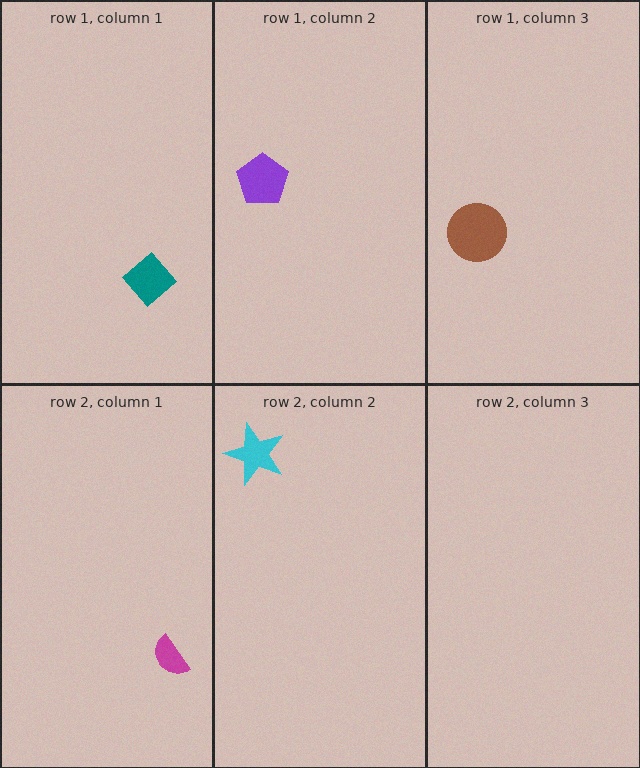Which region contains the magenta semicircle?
The row 2, column 1 region.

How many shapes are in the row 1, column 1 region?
1.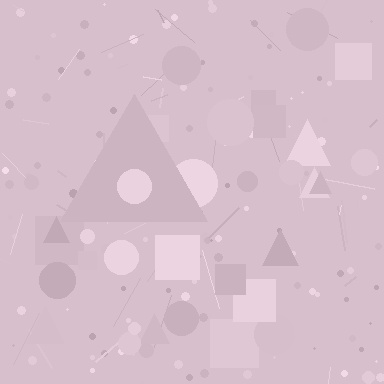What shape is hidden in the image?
A triangle is hidden in the image.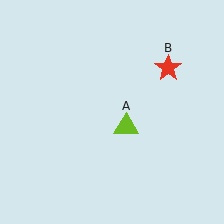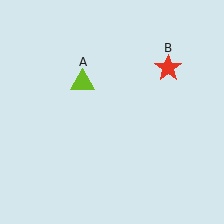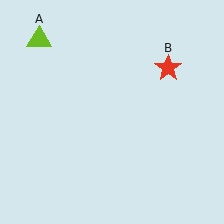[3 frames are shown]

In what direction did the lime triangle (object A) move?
The lime triangle (object A) moved up and to the left.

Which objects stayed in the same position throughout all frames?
Red star (object B) remained stationary.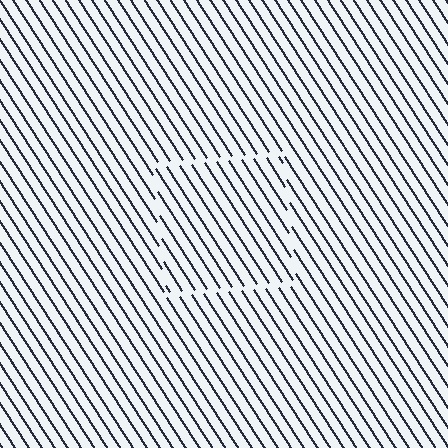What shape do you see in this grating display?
An illusory square. The interior of the shape contains the same grating, shifted by half a period — the contour is defined by the phase discontinuity where line-ends from the inner and outer gratings abut.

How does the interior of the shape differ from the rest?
The interior of the shape contains the same grating, shifted by half a period — the contour is defined by the phase discontinuity where line-ends from the inner and outer gratings abut.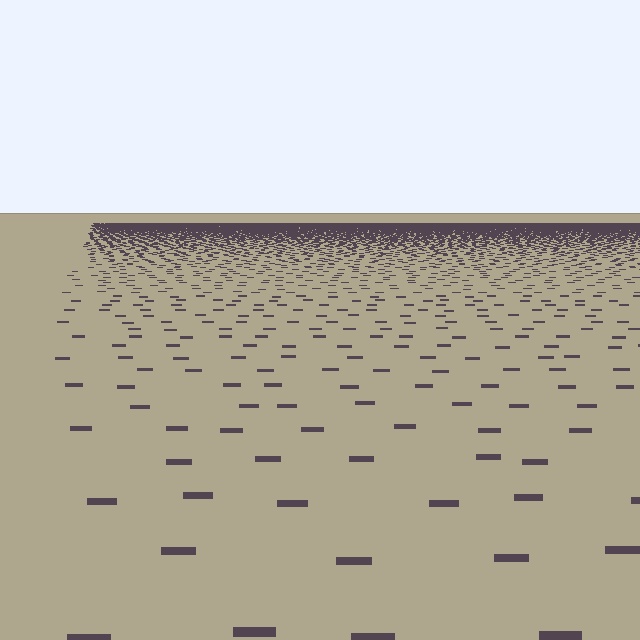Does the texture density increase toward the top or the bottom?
Density increases toward the top.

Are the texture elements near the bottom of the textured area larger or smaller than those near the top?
Larger. Near the bottom, elements are closer to the viewer and appear at a bigger on-screen size.